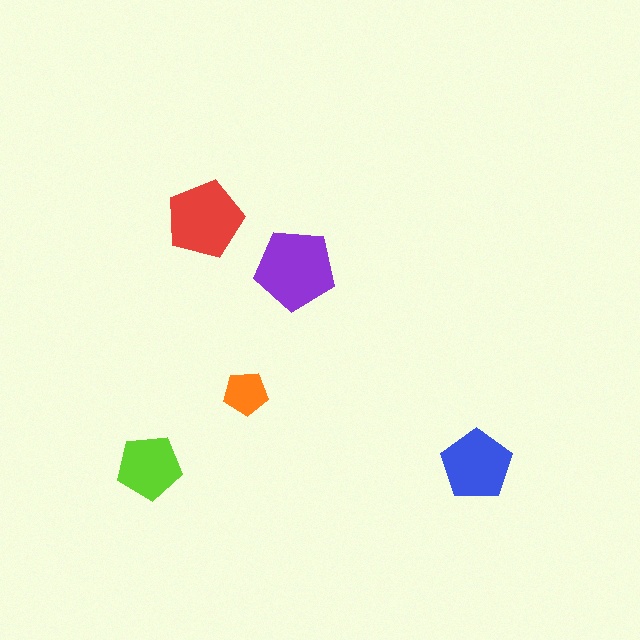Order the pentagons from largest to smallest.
the purple one, the red one, the blue one, the lime one, the orange one.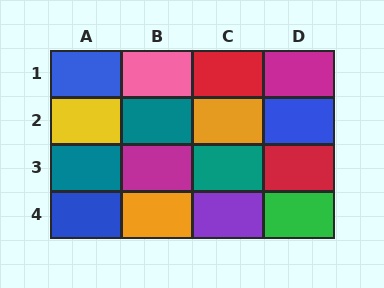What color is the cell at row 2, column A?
Yellow.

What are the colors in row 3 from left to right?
Teal, magenta, teal, red.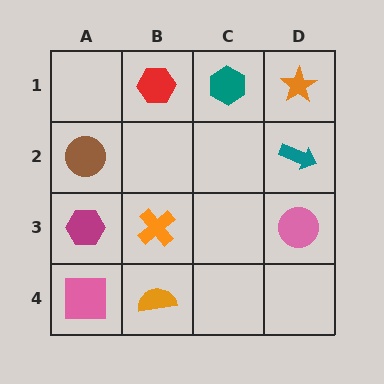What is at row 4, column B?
An orange semicircle.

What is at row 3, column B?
An orange cross.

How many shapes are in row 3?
3 shapes.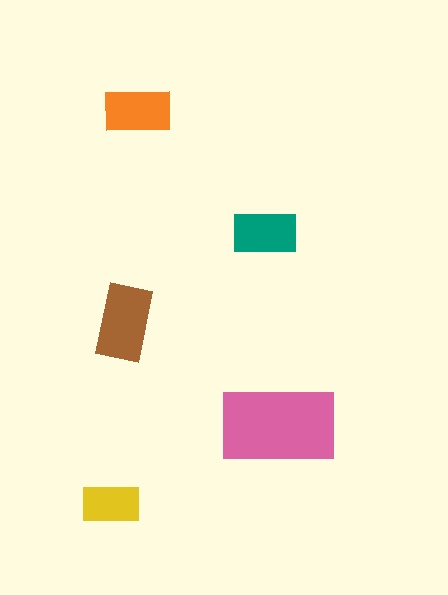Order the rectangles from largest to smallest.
the pink one, the brown one, the orange one, the teal one, the yellow one.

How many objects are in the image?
There are 5 objects in the image.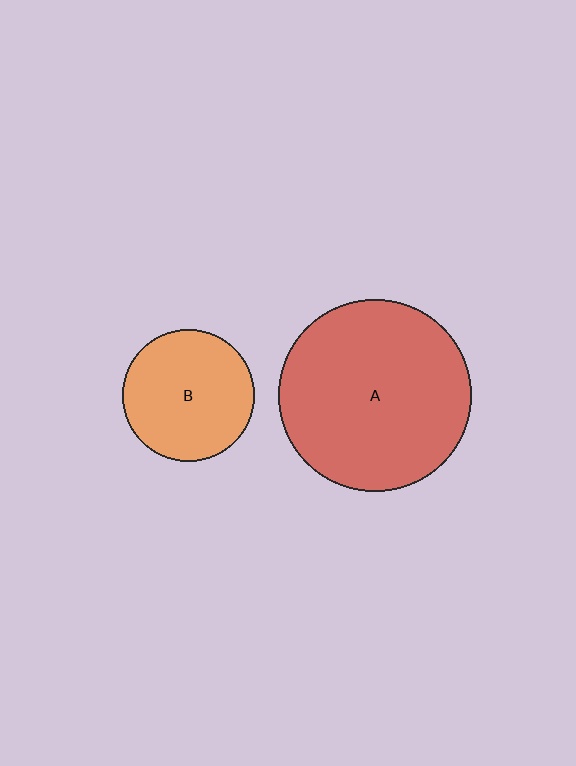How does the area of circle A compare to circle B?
Approximately 2.1 times.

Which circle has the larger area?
Circle A (red).